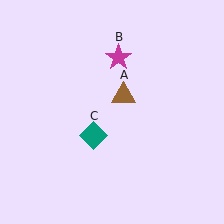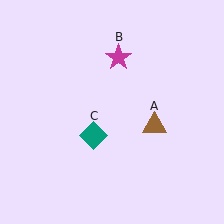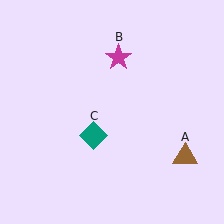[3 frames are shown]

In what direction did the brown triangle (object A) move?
The brown triangle (object A) moved down and to the right.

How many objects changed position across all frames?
1 object changed position: brown triangle (object A).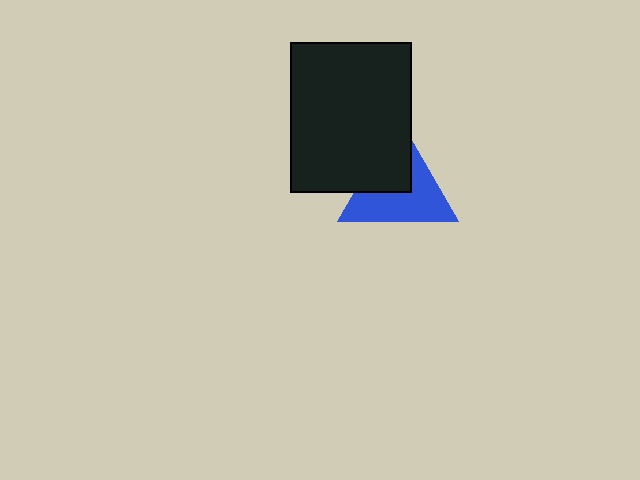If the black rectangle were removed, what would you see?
You would see the complete blue triangle.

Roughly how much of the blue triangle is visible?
About half of it is visible (roughly 60%).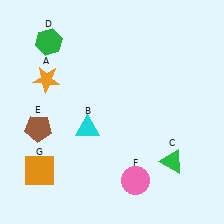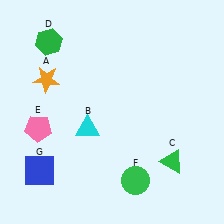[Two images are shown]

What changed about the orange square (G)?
In Image 1, G is orange. In Image 2, it changed to blue.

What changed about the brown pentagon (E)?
In Image 1, E is brown. In Image 2, it changed to pink.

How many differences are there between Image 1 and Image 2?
There are 3 differences between the two images.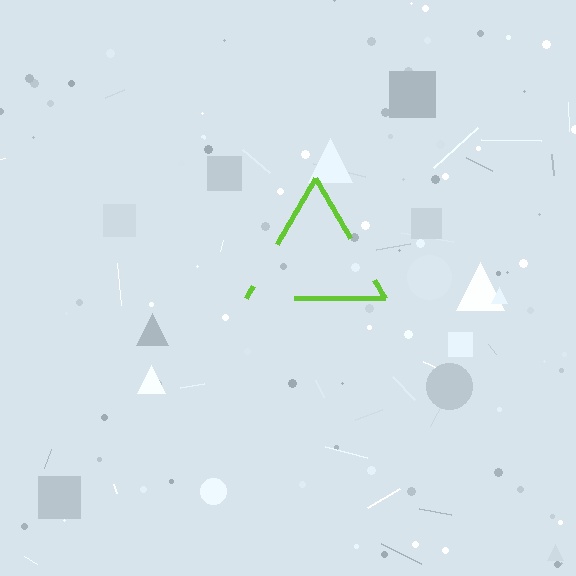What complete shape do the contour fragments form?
The contour fragments form a triangle.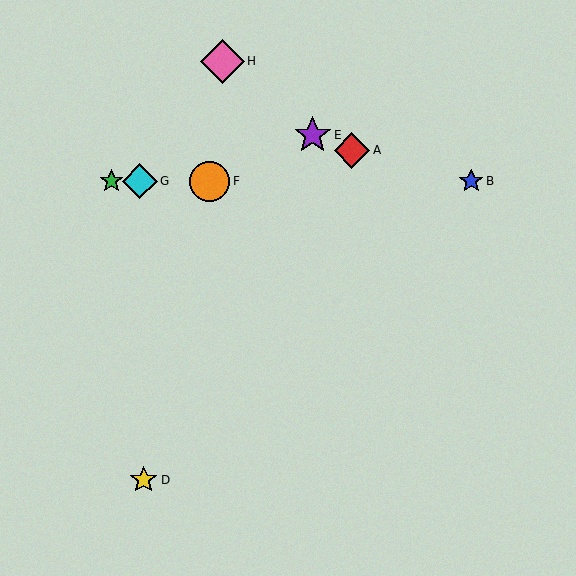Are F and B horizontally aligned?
Yes, both are at y≈181.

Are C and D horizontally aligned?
No, C is at y≈181 and D is at y≈480.